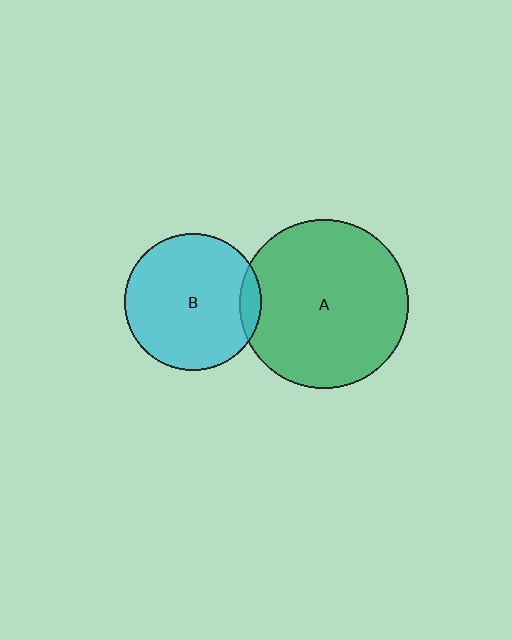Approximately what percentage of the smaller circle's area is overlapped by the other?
Approximately 10%.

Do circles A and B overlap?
Yes.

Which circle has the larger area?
Circle A (green).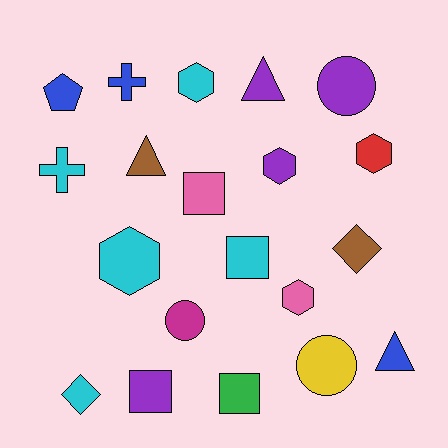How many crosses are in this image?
There are 2 crosses.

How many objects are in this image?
There are 20 objects.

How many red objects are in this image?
There is 1 red object.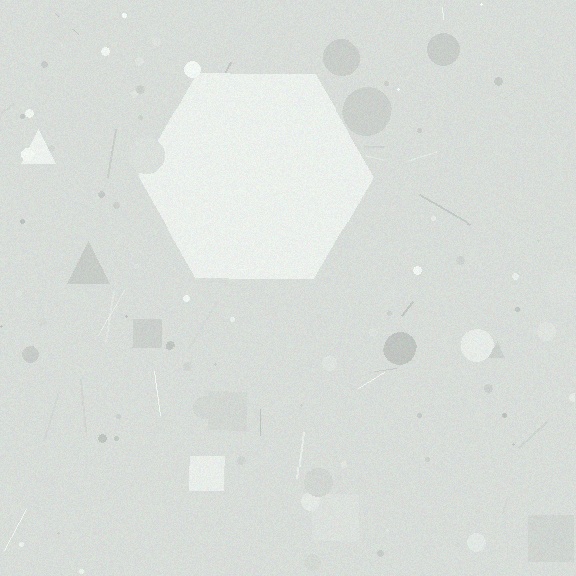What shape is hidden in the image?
A hexagon is hidden in the image.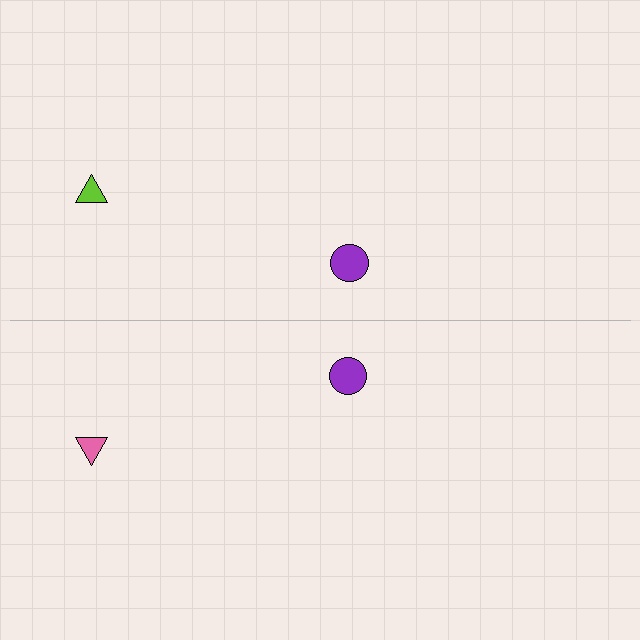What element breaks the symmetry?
The pink triangle on the bottom side breaks the symmetry — its mirror counterpart is lime.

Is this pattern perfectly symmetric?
No, the pattern is not perfectly symmetric. The pink triangle on the bottom side breaks the symmetry — its mirror counterpart is lime.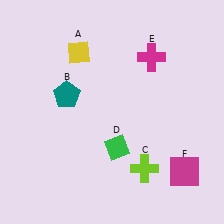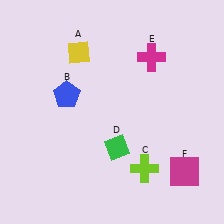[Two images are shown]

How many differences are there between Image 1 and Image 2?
There is 1 difference between the two images.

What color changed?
The pentagon (B) changed from teal in Image 1 to blue in Image 2.